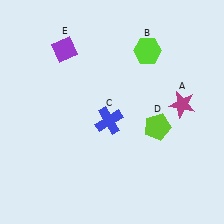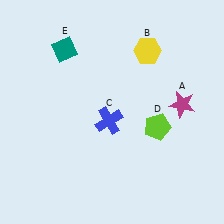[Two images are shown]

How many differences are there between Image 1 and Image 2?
There are 2 differences between the two images.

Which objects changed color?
B changed from lime to yellow. E changed from purple to teal.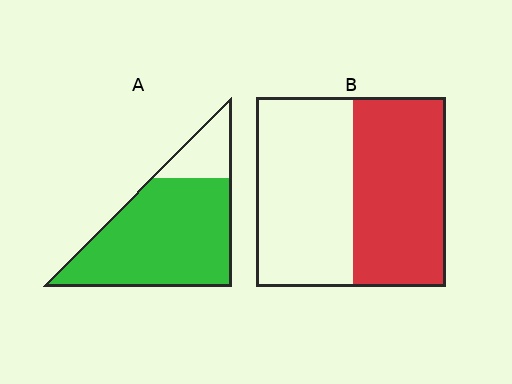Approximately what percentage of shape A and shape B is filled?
A is approximately 80% and B is approximately 50%.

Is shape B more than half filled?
Roughly half.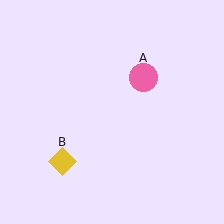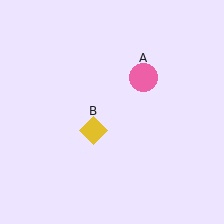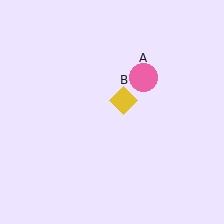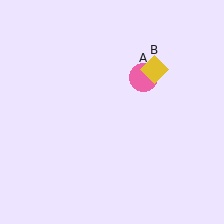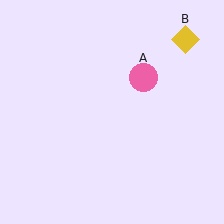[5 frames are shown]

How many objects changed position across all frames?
1 object changed position: yellow diamond (object B).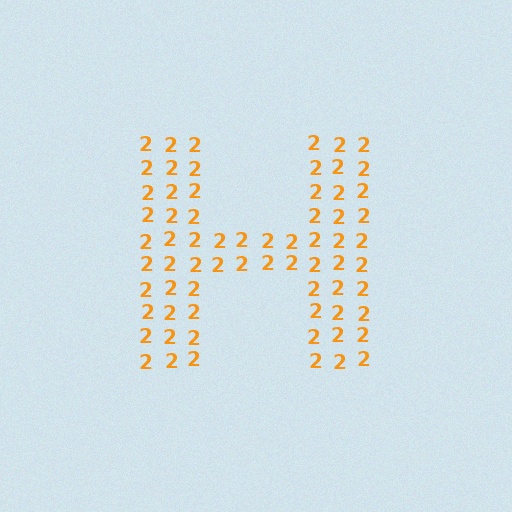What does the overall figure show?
The overall figure shows the letter H.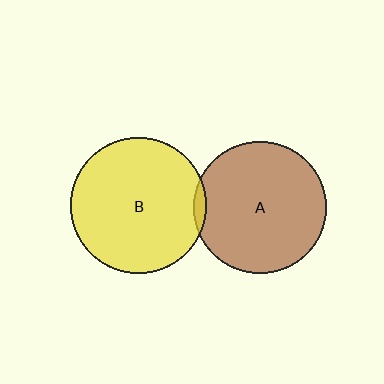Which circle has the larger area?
Circle B (yellow).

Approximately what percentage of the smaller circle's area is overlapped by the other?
Approximately 5%.